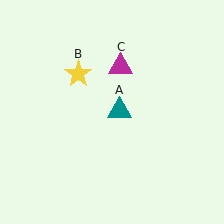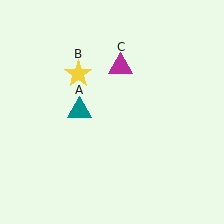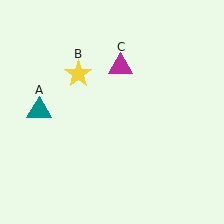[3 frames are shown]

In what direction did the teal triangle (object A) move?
The teal triangle (object A) moved left.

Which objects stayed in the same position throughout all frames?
Yellow star (object B) and magenta triangle (object C) remained stationary.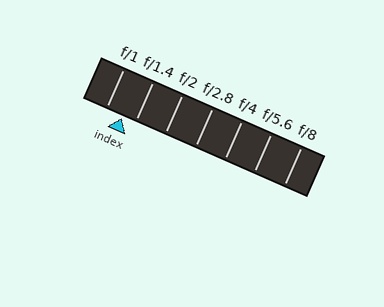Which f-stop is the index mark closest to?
The index mark is closest to f/1.4.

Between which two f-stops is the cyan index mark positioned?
The index mark is between f/1 and f/1.4.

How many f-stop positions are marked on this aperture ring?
There are 7 f-stop positions marked.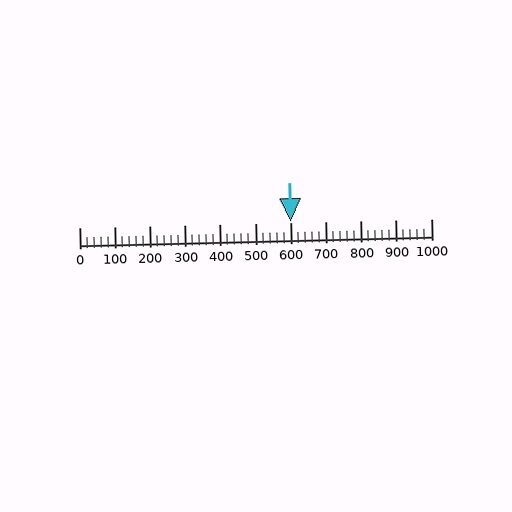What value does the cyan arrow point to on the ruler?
The cyan arrow points to approximately 600.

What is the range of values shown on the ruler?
The ruler shows values from 0 to 1000.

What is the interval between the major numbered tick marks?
The major tick marks are spaced 100 units apart.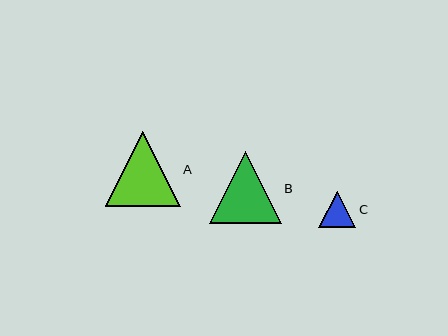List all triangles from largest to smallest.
From largest to smallest: A, B, C.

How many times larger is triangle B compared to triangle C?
Triangle B is approximately 2.0 times the size of triangle C.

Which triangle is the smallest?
Triangle C is the smallest with a size of approximately 37 pixels.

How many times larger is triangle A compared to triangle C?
Triangle A is approximately 2.1 times the size of triangle C.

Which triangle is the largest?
Triangle A is the largest with a size of approximately 75 pixels.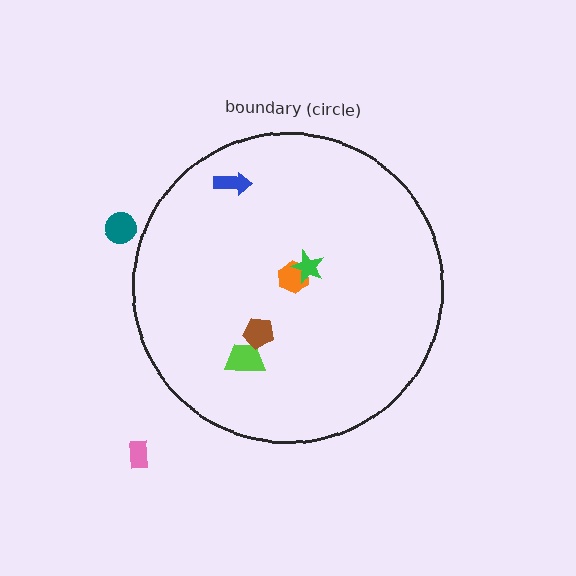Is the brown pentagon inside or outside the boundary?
Inside.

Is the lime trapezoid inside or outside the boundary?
Inside.